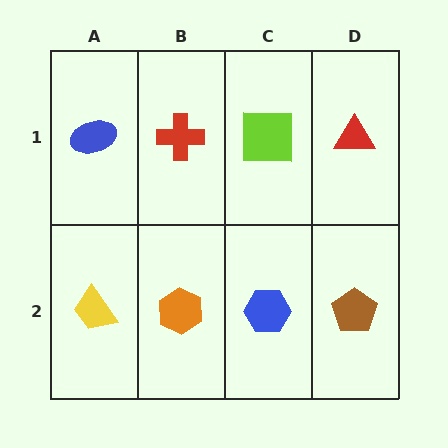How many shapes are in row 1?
4 shapes.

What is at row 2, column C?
A blue hexagon.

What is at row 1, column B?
A red cross.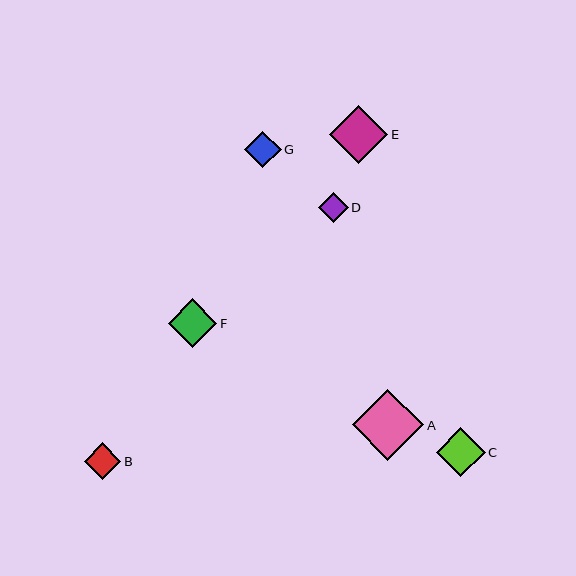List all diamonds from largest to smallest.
From largest to smallest: A, E, C, F, B, G, D.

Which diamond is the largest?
Diamond A is the largest with a size of approximately 71 pixels.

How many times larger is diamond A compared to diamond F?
Diamond A is approximately 1.5 times the size of diamond F.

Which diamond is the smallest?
Diamond D is the smallest with a size of approximately 30 pixels.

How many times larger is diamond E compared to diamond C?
Diamond E is approximately 1.2 times the size of diamond C.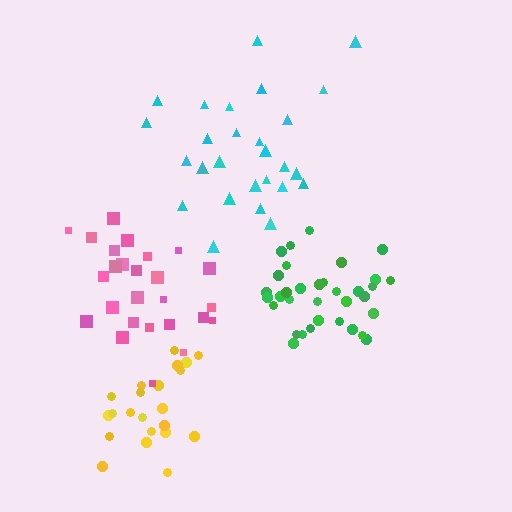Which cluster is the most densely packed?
Green.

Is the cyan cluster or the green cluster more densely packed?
Green.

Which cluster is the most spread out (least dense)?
Cyan.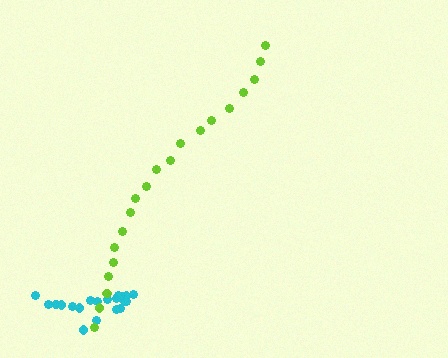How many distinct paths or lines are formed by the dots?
There are 2 distinct paths.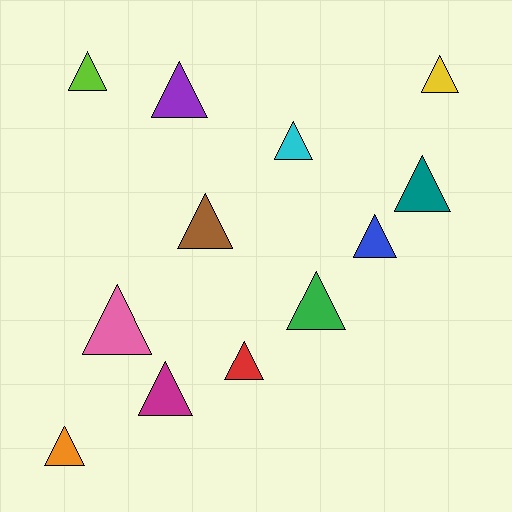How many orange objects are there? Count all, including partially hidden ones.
There is 1 orange object.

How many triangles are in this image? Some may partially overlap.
There are 12 triangles.